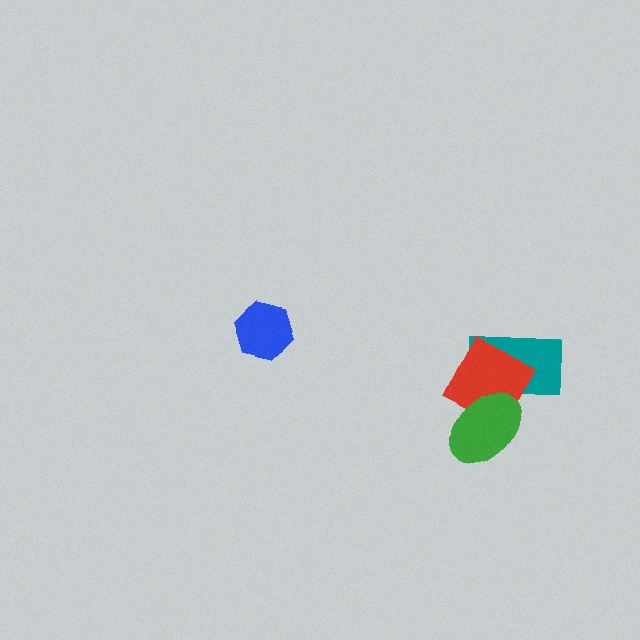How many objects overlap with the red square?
2 objects overlap with the red square.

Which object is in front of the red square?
The green ellipse is in front of the red square.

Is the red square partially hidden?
Yes, it is partially covered by another shape.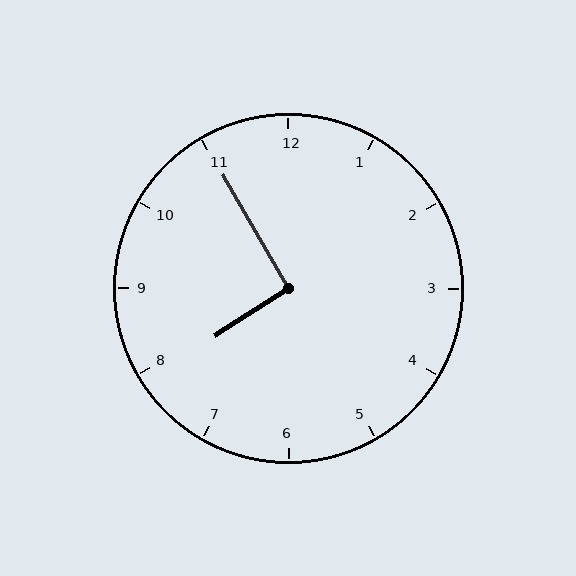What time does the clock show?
7:55.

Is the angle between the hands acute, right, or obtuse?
It is right.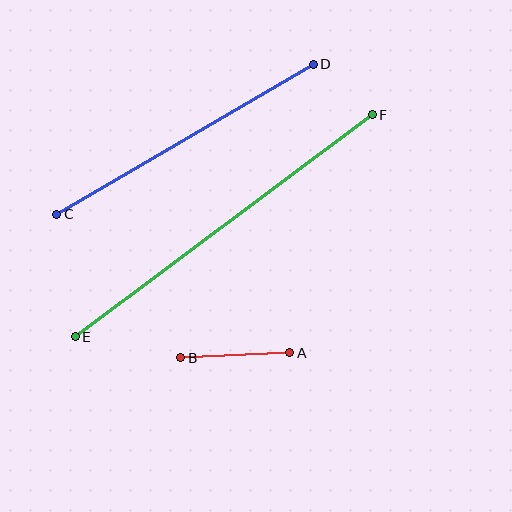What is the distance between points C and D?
The distance is approximately 297 pixels.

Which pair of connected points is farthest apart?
Points E and F are farthest apart.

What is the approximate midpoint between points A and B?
The midpoint is at approximately (235, 355) pixels.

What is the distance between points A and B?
The distance is approximately 109 pixels.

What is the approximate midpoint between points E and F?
The midpoint is at approximately (224, 226) pixels.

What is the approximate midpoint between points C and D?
The midpoint is at approximately (185, 139) pixels.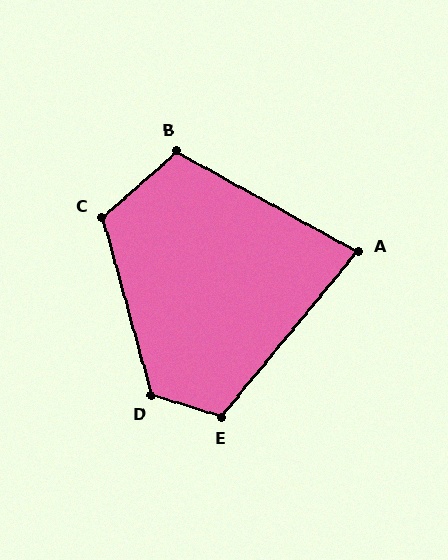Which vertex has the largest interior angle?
D, at approximately 122 degrees.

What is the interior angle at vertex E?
Approximately 113 degrees (obtuse).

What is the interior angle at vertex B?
Approximately 109 degrees (obtuse).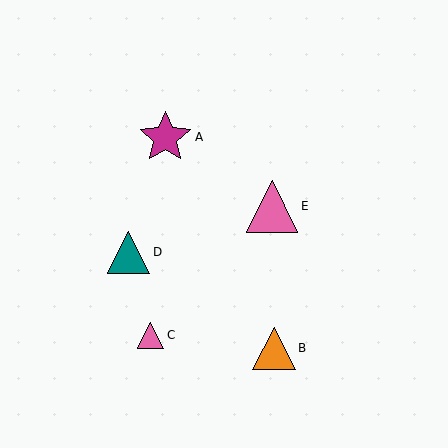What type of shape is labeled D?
Shape D is a teal triangle.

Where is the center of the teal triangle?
The center of the teal triangle is at (129, 252).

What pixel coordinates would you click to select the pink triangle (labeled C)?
Click at (150, 335) to select the pink triangle C.